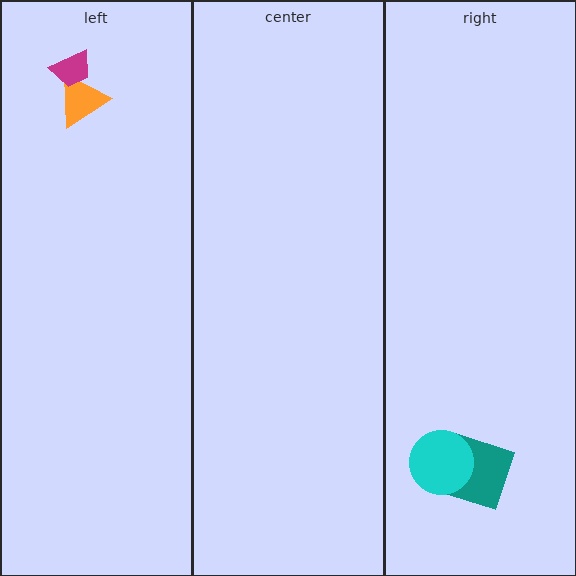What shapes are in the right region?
The teal square, the cyan circle.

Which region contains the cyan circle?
The right region.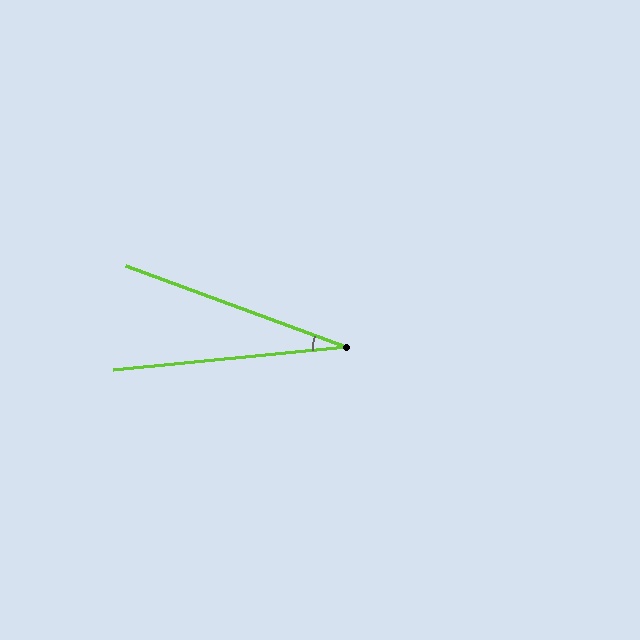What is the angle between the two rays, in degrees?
Approximately 26 degrees.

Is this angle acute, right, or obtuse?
It is acute.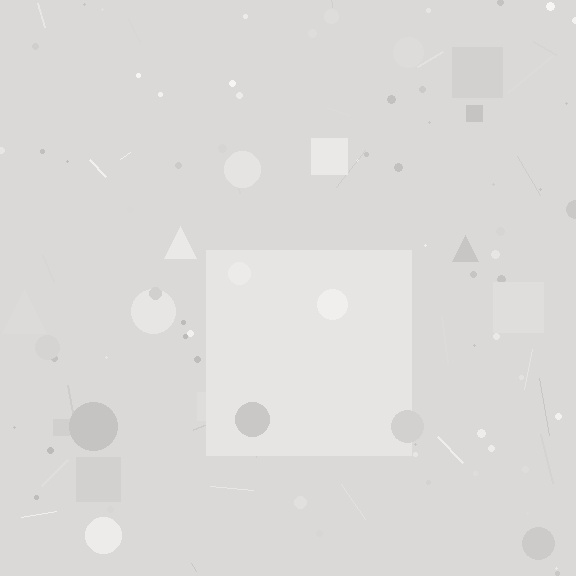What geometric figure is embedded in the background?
A square is embedded in the background.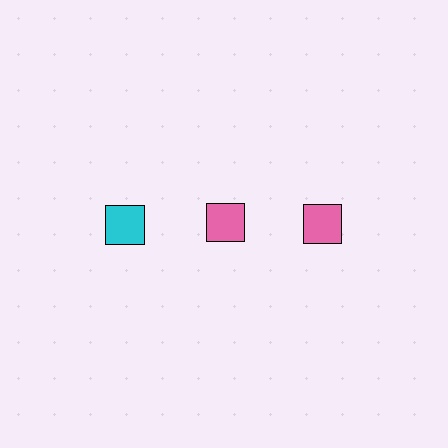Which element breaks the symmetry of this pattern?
The cyan square in the top row, leftmost column breaks the symmetry. All other shapes are pink squares.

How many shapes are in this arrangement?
There are 3 shapes arranged in a grid pattern.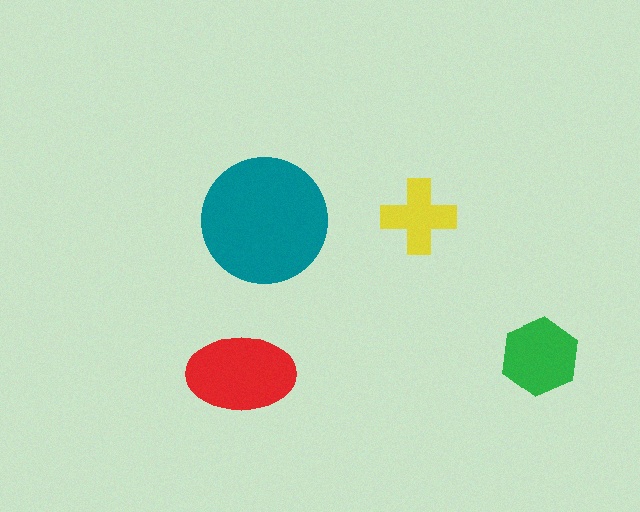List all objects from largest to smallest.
The teal circle, the red ellipse, the green hexagon, the yellow cross.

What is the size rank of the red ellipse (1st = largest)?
2nd.